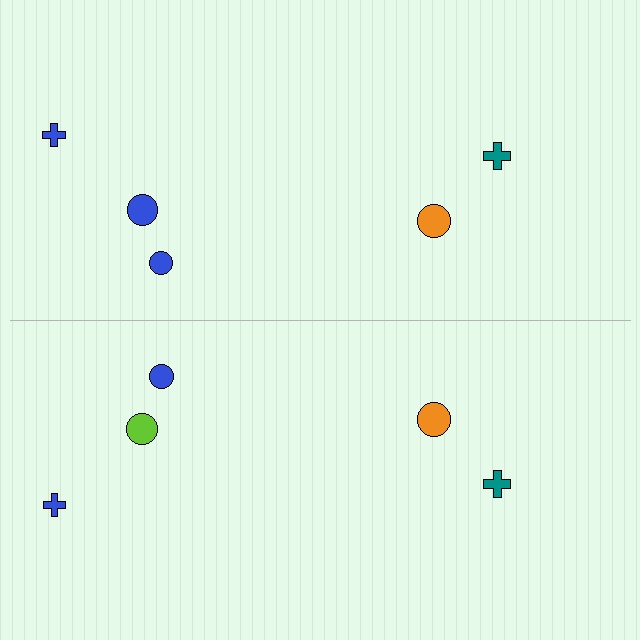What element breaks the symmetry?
The lime circle on the bottom side breaks the symmetry — its mirror counterpart is blue.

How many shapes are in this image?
There are 10 shapes in this image.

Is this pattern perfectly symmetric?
No, the pattern is not perfectly symmetric. The lime circle on the bottom side breaks the symmetry — its mirror counterpart is blue.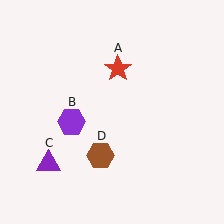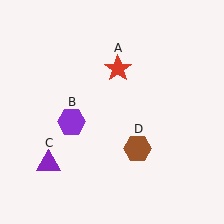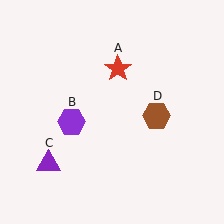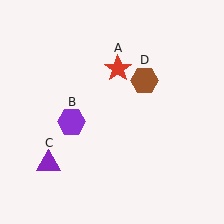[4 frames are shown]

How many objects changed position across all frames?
1 object changed position: brown hexagon (object D).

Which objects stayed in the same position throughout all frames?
Red star (object A) and purple hexagon (object B) and purple triangle (object C) remained stationary.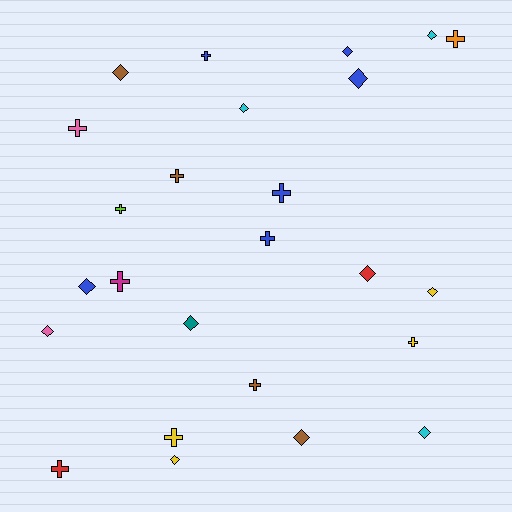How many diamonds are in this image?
There are 13 diamonds.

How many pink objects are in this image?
There are 2 pink objects.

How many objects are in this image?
There are 25 objects.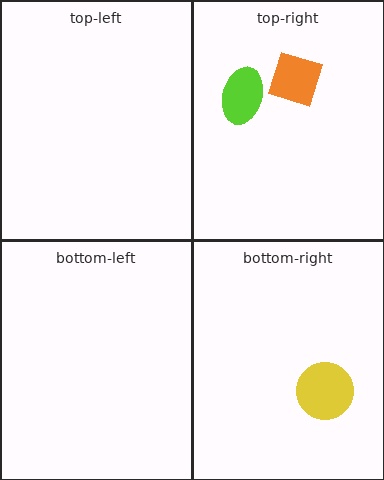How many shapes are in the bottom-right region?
1.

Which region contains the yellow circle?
The bottom-right region.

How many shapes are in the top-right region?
2.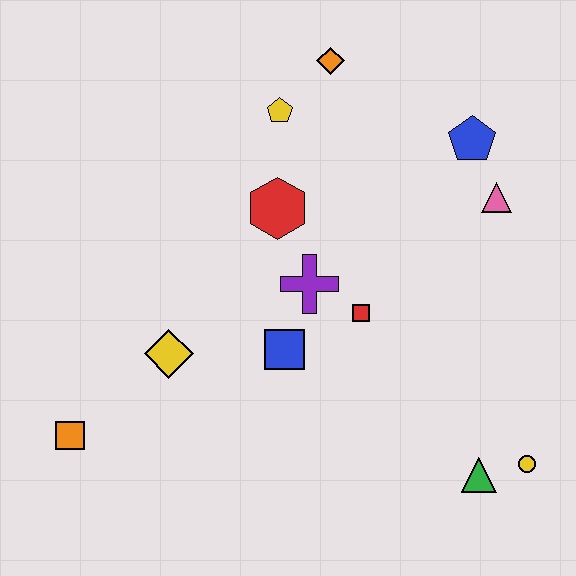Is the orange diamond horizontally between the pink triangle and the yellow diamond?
Yes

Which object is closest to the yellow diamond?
The blue square is closest to the yellow diamond.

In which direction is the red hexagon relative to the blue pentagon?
The red hexagon is to the left of the blue pentagon.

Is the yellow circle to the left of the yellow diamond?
No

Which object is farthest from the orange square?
The blue pentagon is farthest from the orange square.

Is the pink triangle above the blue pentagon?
No